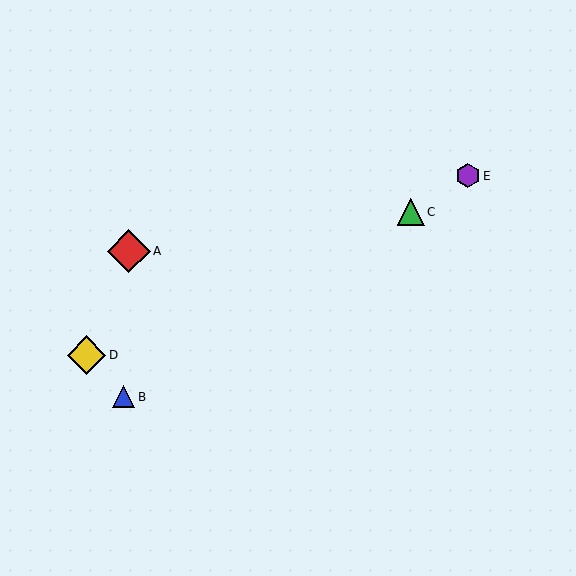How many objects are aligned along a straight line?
3 objects (B, C, E) are aligned along a straight line.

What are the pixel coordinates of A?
Object A is at (129, 251).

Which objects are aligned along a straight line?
Objects B, C, E are aligned along a straight line.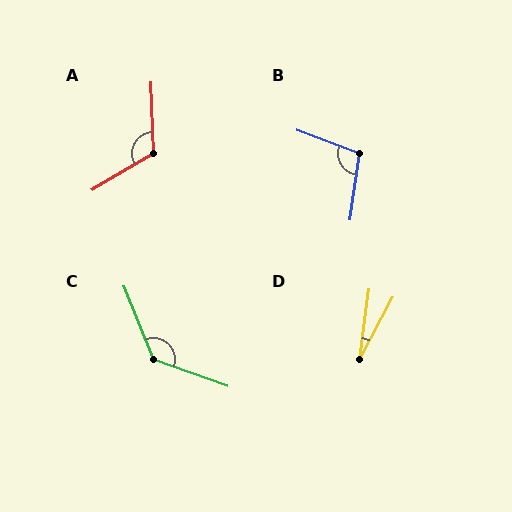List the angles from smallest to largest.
D (21°), B (103°), A (119°), C (131°).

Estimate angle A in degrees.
Approximately 119 degrees.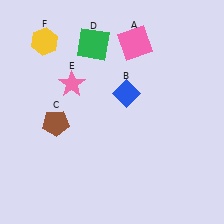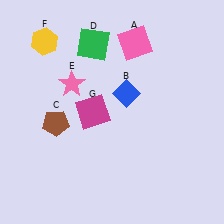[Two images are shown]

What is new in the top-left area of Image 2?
A magenta square (G) was added in the top-left area of Image 2.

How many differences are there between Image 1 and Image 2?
There is 1 difference between the two images.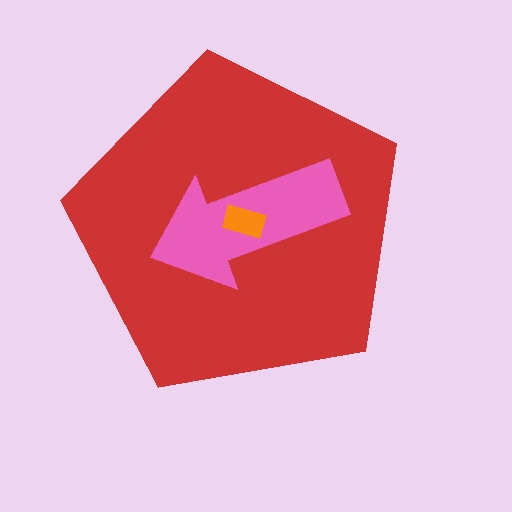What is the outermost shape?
The red pentagon.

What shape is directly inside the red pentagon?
The pink arrow.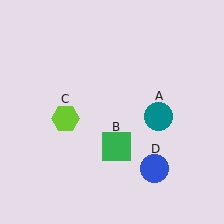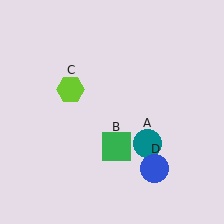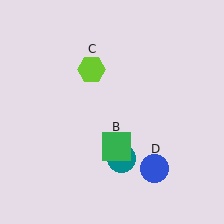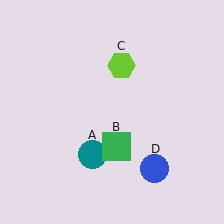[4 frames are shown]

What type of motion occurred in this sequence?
The teal circle (object A), lime hexagon (object C) rotated clockwise around the center of the scene.